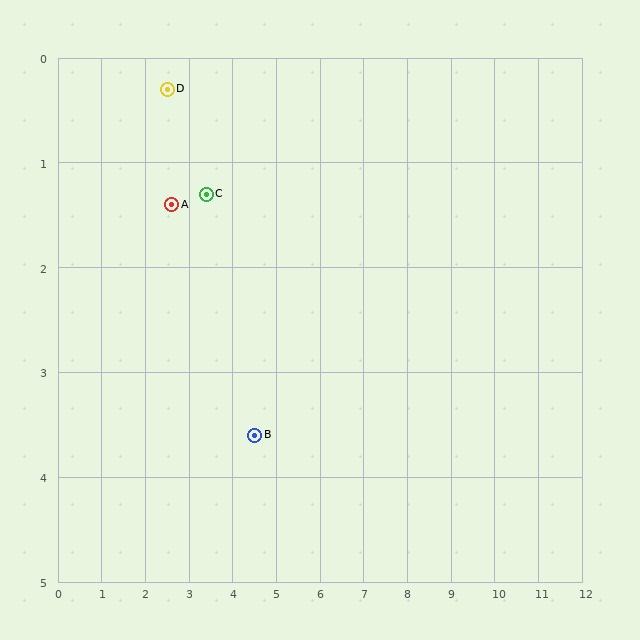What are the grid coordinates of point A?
Point A is at approximately (2.6, 1.4).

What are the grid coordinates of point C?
Point C is at approximately (3.4, 1.3).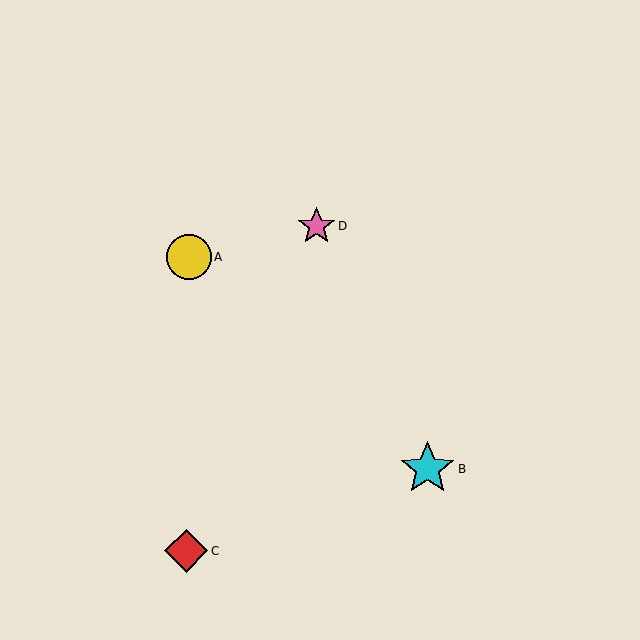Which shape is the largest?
The cyan star (labeled B) is the largest.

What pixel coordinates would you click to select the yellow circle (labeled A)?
Click at (189, 257) to select the yellow circle A.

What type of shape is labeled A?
Shape A is a yellow circle.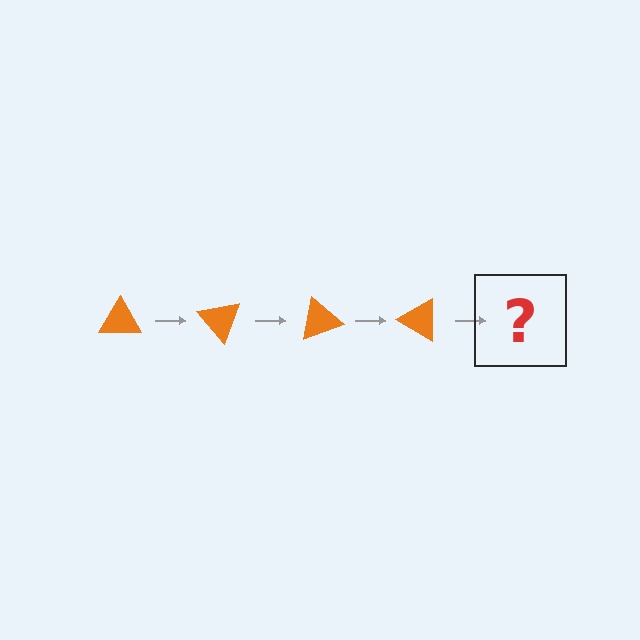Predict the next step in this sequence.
The next step is an orange triangle rotated 200 degrees.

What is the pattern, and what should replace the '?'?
The pattern is that the triangle rotates 50 degrees each step. The '?' should be an orange triangle rotated 200 degrees.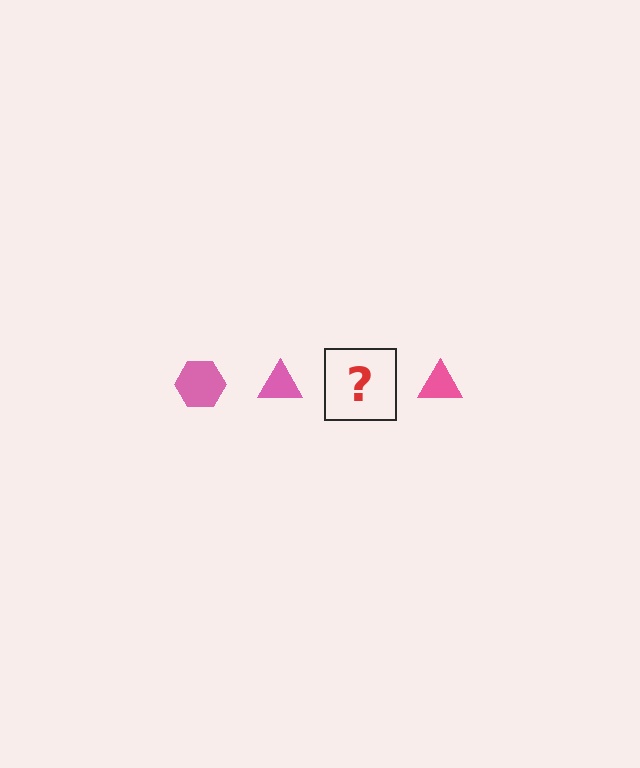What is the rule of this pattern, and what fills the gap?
The rule is that the pattern cycles through hexagon, triangle shapes in pink. The gap should be filled with a pink hexagon.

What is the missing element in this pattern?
The missing element is a pink hexagon.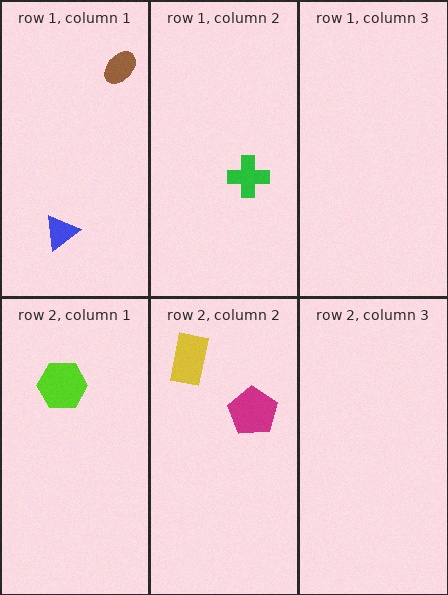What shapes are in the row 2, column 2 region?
The yellow rectangle, the magenta pentagon.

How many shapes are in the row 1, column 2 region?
1.